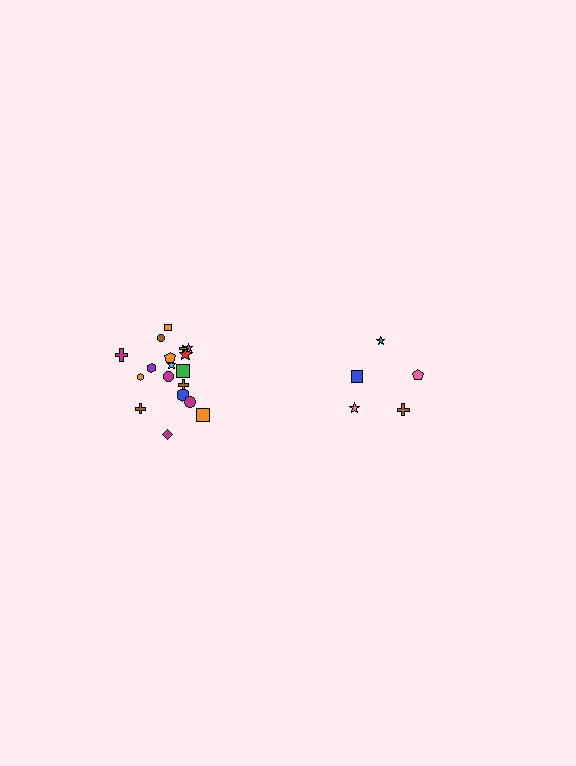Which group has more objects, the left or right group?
The left group.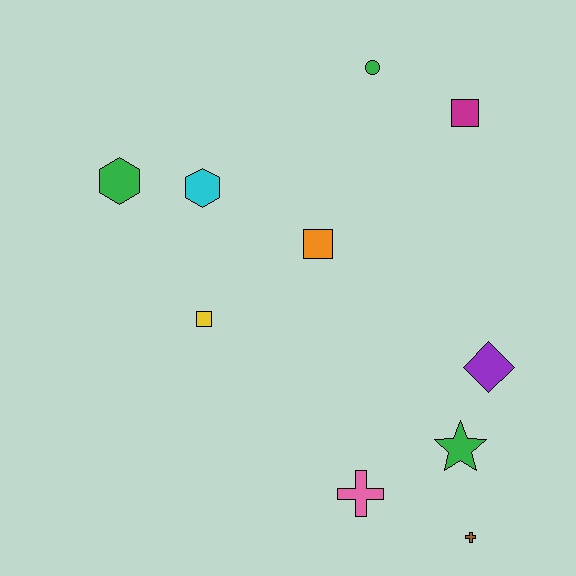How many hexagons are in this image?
There are 2 hexagons.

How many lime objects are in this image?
There are no lime objects.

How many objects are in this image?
There are 10 objects.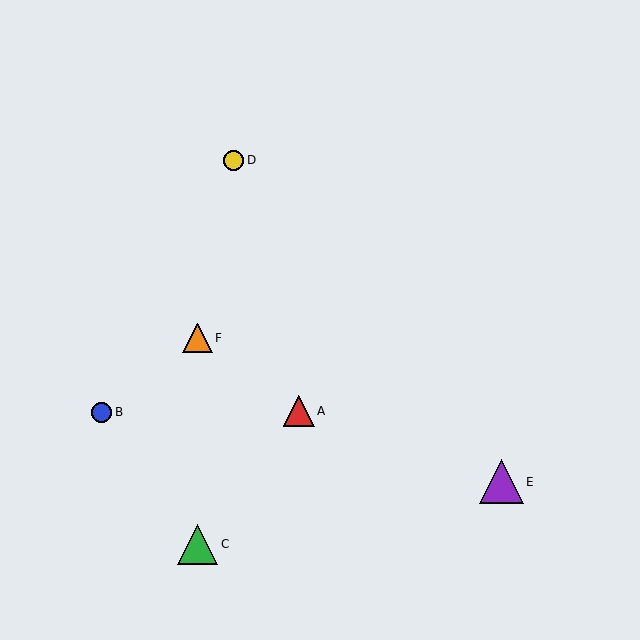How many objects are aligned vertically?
2 objects (C, F) are aligned vertically.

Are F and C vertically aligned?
Yes, both are at x≈198.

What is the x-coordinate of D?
Object D is at x≈233.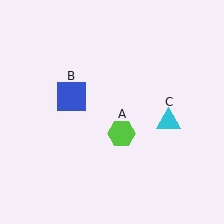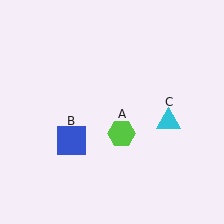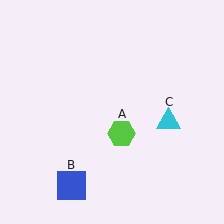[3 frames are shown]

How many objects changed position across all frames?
1 object changed position: blue square (object B).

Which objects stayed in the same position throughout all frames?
Lime hexagon (object A) and cyan triangle (object C) remained stationary.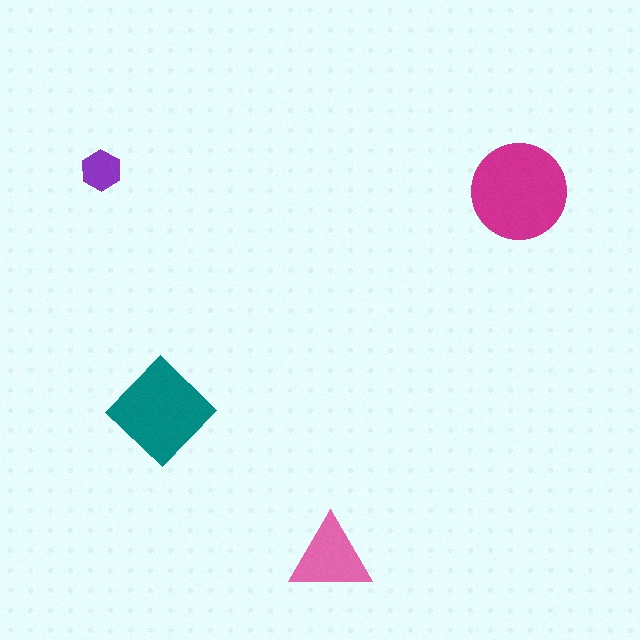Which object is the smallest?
The purple hexagon.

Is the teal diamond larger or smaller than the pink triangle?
Larger.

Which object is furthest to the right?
The magenta circle is rightmost.